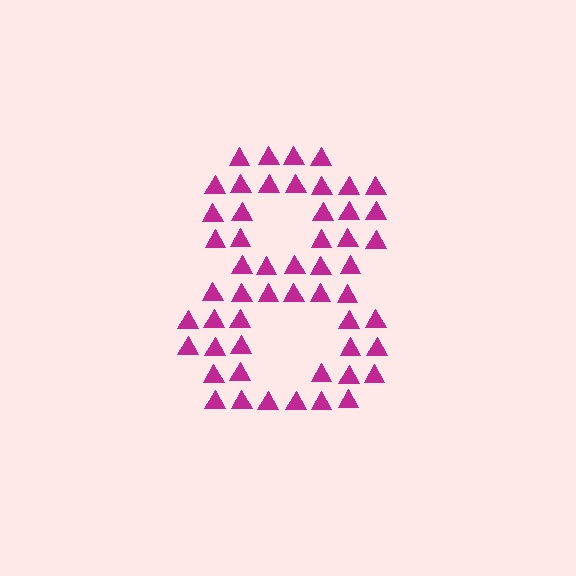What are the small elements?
The small elements are triangles.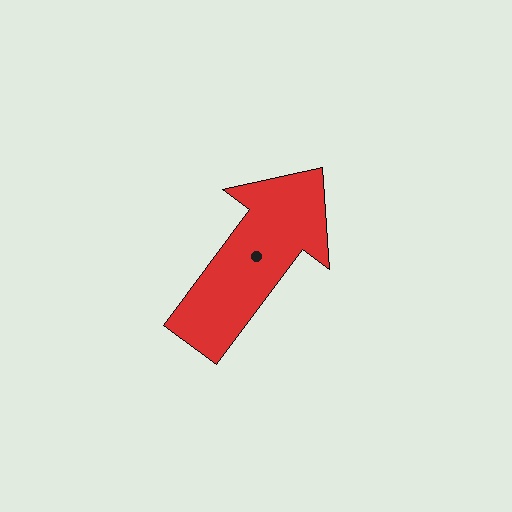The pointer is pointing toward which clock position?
Roughly 1 o'clock.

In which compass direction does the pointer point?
Northeast.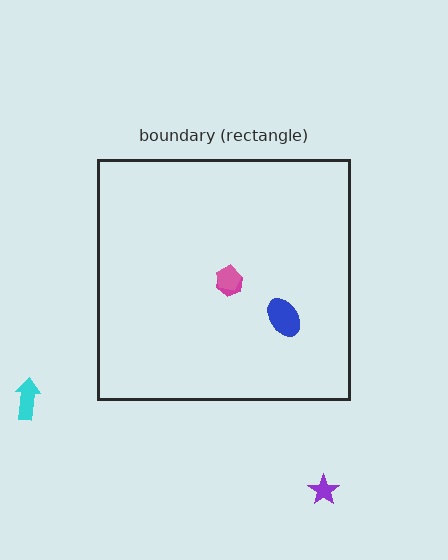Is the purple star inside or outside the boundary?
Outside.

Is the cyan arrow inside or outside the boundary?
Outside.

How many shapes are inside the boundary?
3 inside, 2 outside.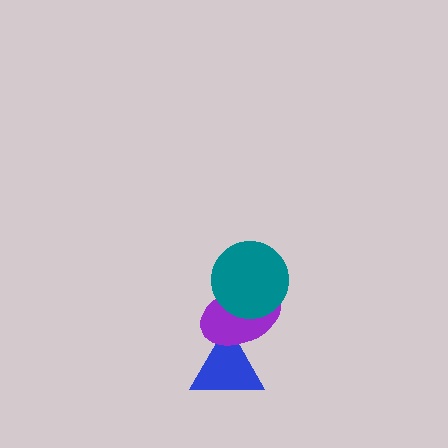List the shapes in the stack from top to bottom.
From top to bottom: the teal circle, the purple ellipse, the blue triangle.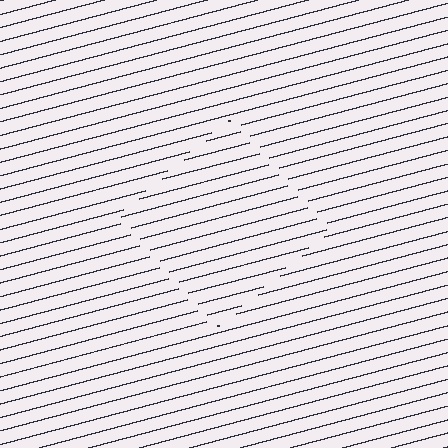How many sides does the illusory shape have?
4 sides — the line-ends trace a square.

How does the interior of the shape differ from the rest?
The interior of the shape contains the same grating, shifted by half a period — the contour is defined by the phase discontinuity where line-ends from the inner and outer gratings abut.